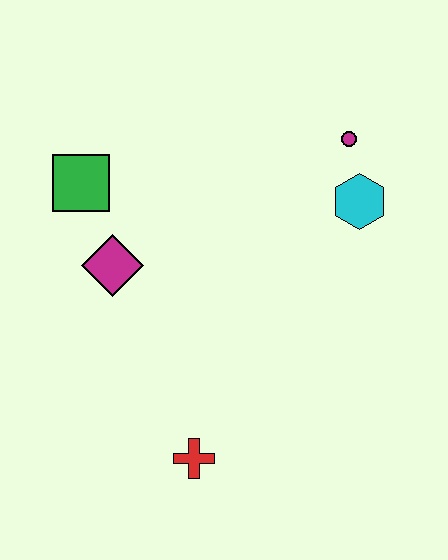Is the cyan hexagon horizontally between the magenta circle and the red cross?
No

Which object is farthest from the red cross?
The magenta circle is farthest from the red cross.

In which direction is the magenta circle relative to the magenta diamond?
The magenta circle is to the right of the magenta diamond.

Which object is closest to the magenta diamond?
The green square is closest to the magenta diamond.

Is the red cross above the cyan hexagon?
No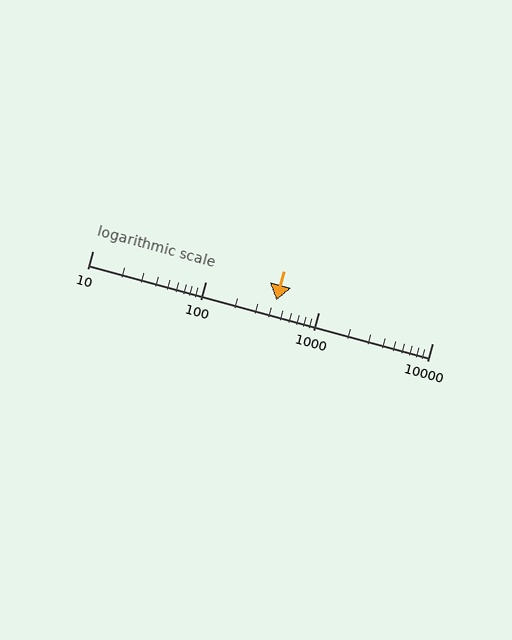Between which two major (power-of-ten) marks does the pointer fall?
The pointer is between 100 and 1000.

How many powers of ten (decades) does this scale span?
The scale spans 3 decades, from 10 to 10000.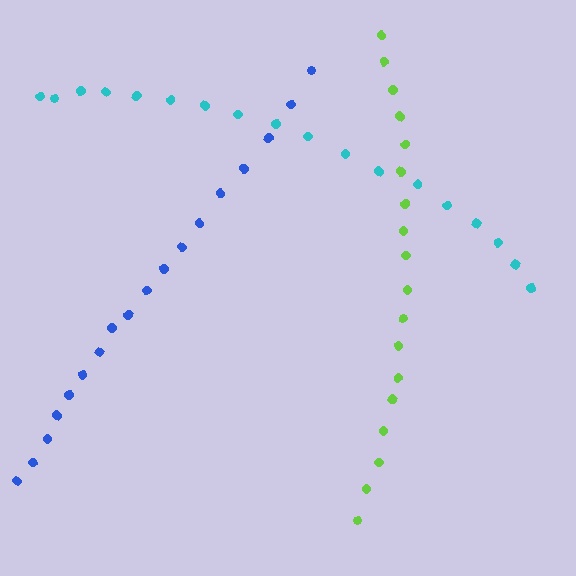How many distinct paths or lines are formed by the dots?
There are 3 distinct paths.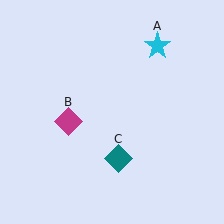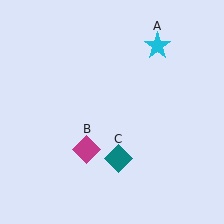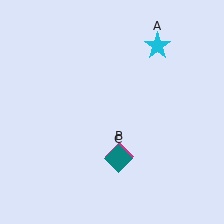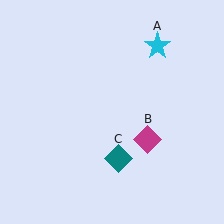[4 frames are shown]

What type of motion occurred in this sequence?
The magenta diamond (object B) rotated counterclockwise around the center of the scene.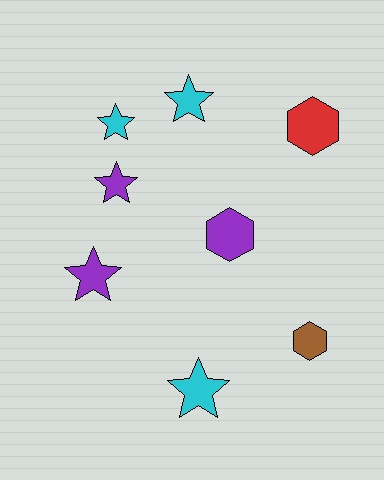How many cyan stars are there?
There are 3 cyan stars.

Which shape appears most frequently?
Star, with 5 objects.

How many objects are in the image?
There are 8 objects.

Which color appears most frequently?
Purple, with 3 objects.